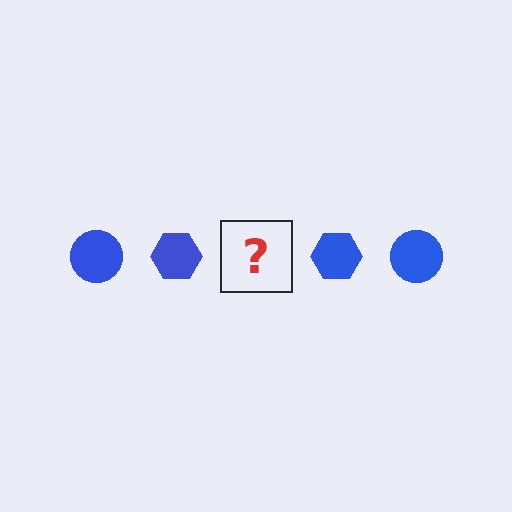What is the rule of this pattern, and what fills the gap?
The rule is that the pattern cycles through circle, hexagon shapes in blue. The gap should be filled with a blue circle.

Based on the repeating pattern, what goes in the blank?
The blank should be a blue circle.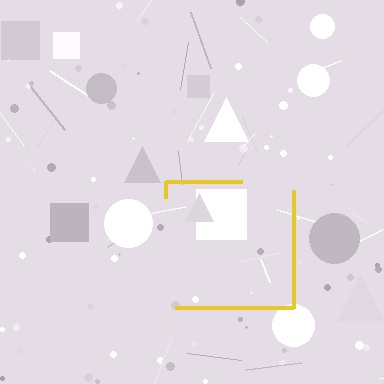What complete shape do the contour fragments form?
The contour fragments form a square.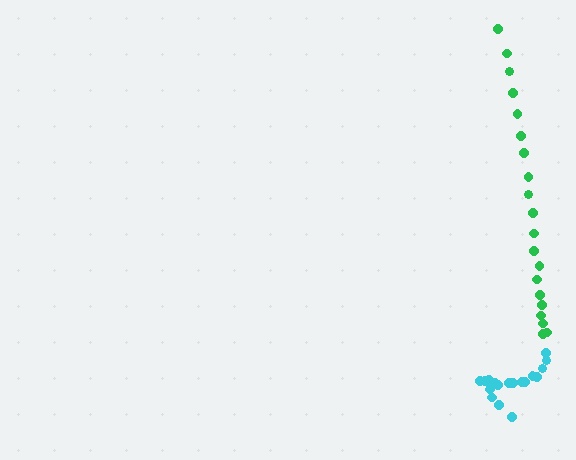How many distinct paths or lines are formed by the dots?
There are 2 distinct paths.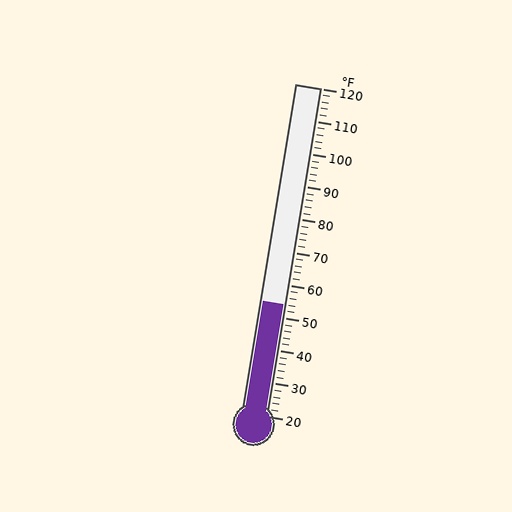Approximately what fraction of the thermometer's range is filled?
The thermometer is filled to approximately 35% of its range.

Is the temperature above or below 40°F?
The temperature is above 40°F.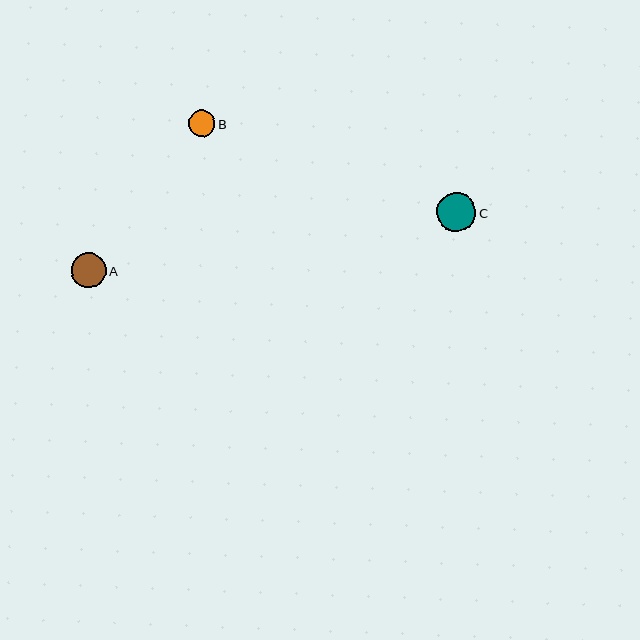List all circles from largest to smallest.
From largest to smallest: C, A, B.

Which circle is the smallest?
Circle B is the smallest with a size of approximately 27 pixels.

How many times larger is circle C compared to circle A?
Circle C is approximately 1.1 times the size of circle A.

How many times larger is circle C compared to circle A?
Circle C is approximately 1.1 times the size of circle A.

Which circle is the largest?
Circle C is the largest with a size of approximately 39 pixels.